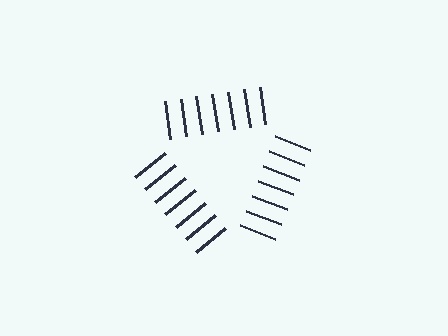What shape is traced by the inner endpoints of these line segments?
An illusory triangle — the line segments terminate on its edges but no continuous stroke is drawn.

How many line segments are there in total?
21 — 7 along each of the 3 edges.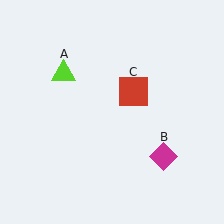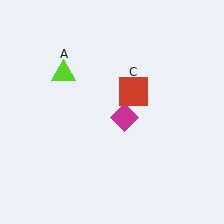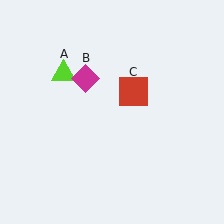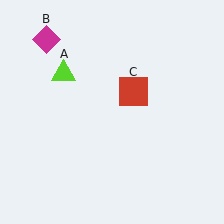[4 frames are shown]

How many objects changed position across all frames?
1 object changed position: magenta diamond (object B).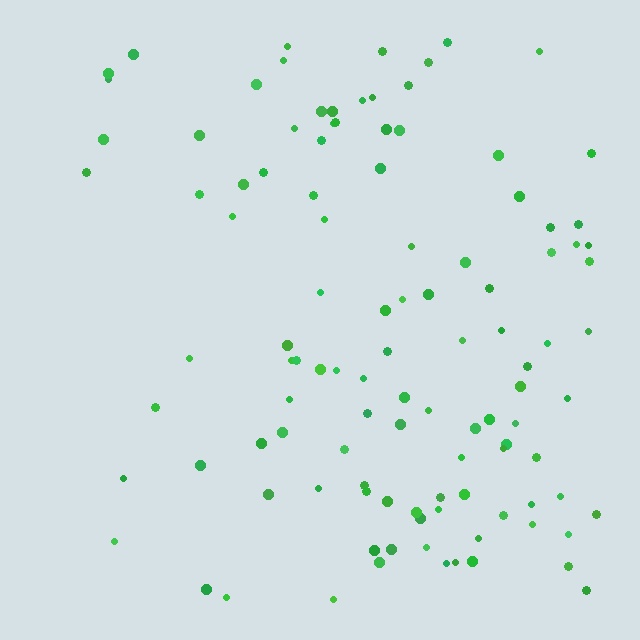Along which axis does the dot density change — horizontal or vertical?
Horizontal.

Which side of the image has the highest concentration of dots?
The right.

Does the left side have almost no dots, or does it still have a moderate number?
Still a moderate number, just noticeably fewer than the right.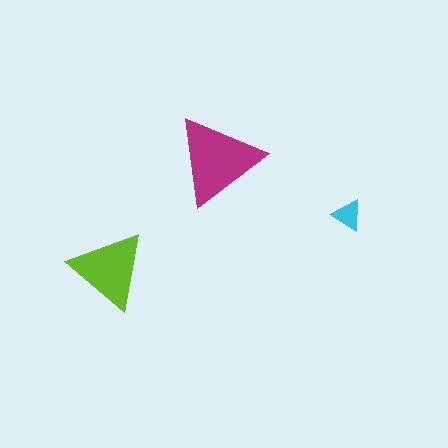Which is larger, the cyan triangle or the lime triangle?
The lime one.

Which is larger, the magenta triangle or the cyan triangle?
The magenta one.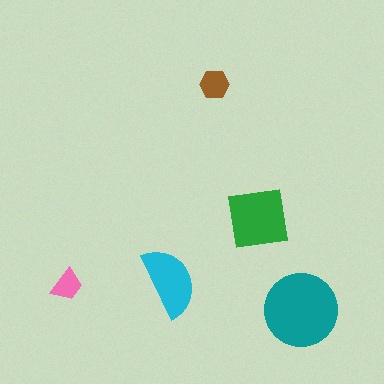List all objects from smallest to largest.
The pink trapezoid, the brown hexagon, the cyan semicircle, the green square, the teal circle.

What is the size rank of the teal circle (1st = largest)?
1st.